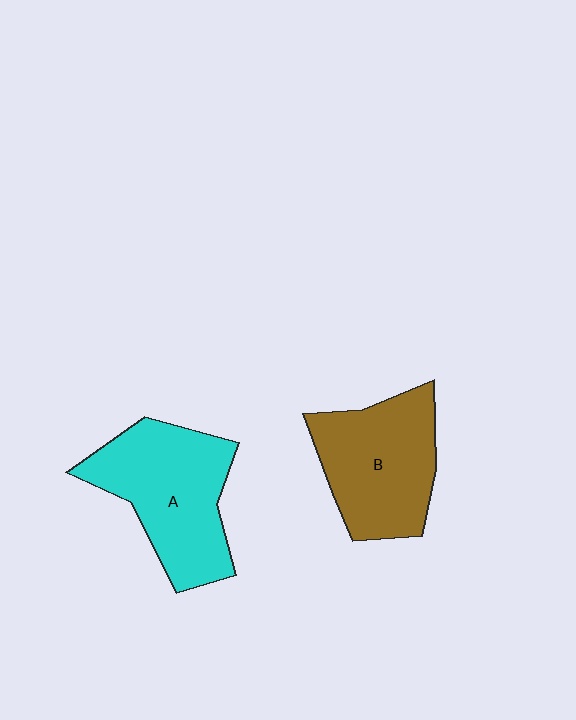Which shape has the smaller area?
Shape B (brown).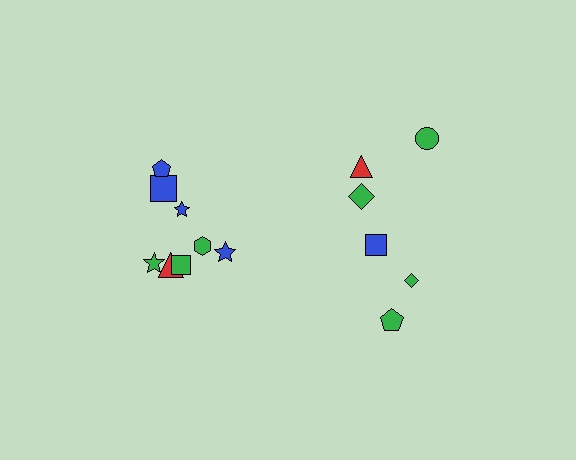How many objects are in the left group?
There are 8 objects.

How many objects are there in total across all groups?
There are 14 objects.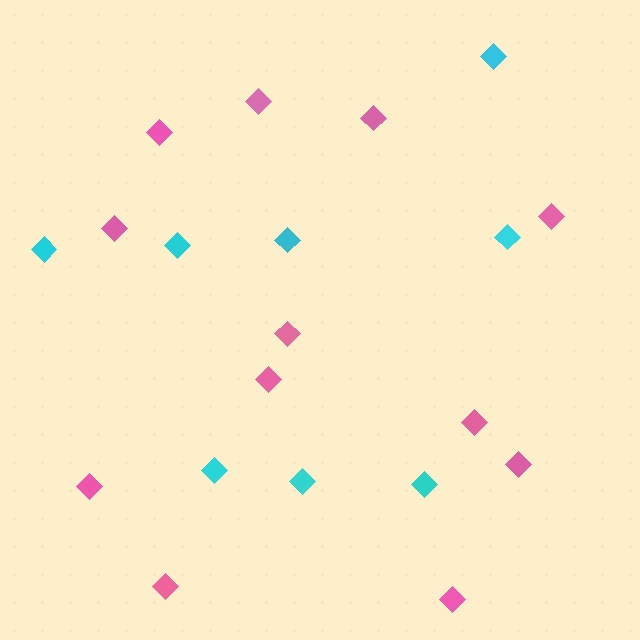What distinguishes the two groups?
There are 2 groups: one group of pink diamonds (12) and one group of cyan diamonds (8).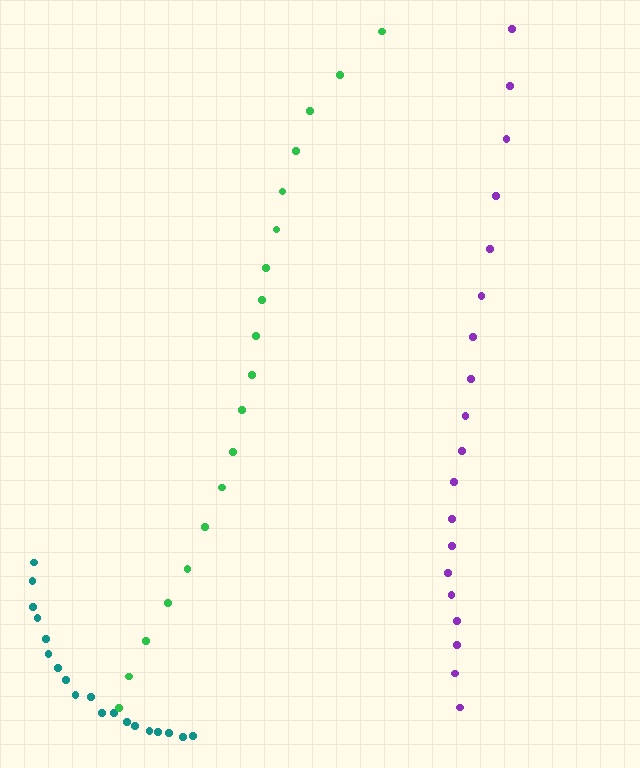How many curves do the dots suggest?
There are 3 distinct paths.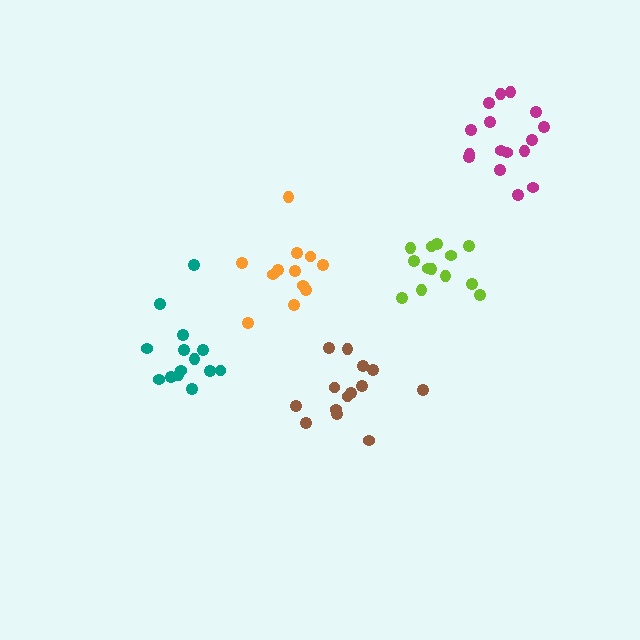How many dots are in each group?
Group 1: 14 dots, Group 2: 14 dots, Group 3: 12 dots, Group 4: 16 dots, Group 5: 13 dots (69 total).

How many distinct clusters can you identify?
There are 5 distinct clusters.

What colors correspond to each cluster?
The clusters are colored: brown, teal, orange, magenta, lime.